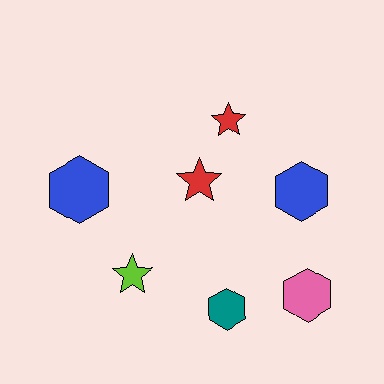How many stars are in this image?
There are 3 stars.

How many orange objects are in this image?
There are no orange objects.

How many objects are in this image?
There are 7 objects.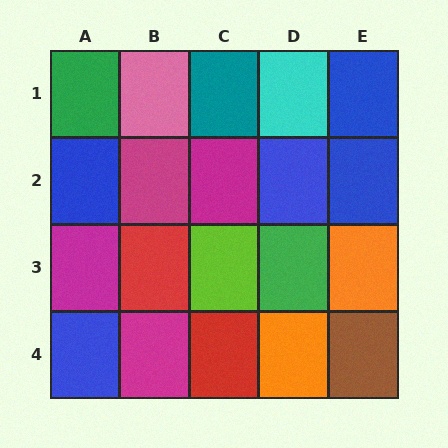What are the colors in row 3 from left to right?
Magenta, red, lime, green, orange.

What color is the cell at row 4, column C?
Red.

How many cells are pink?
1 cell is pink.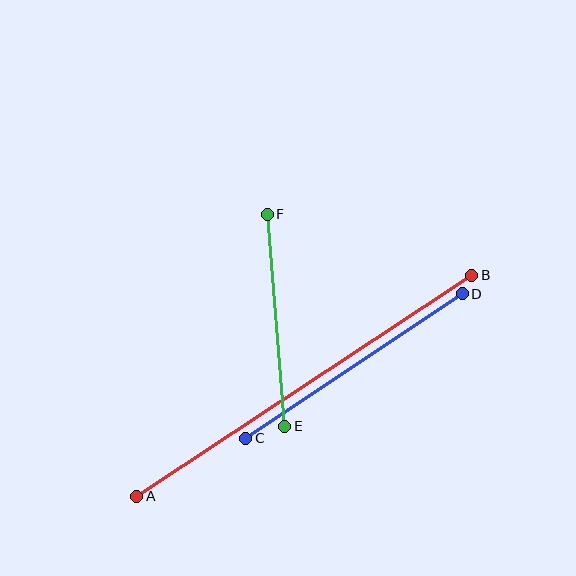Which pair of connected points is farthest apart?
Points A and B are farthest apart.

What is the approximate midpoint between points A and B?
The midpoint is at approximately (304, 386) pixels.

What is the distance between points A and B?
The distance is approximately 401 pixels.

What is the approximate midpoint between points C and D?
The midpoint is at approximately (354, 366) pixels.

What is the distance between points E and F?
The distance is approximately 213 pixels.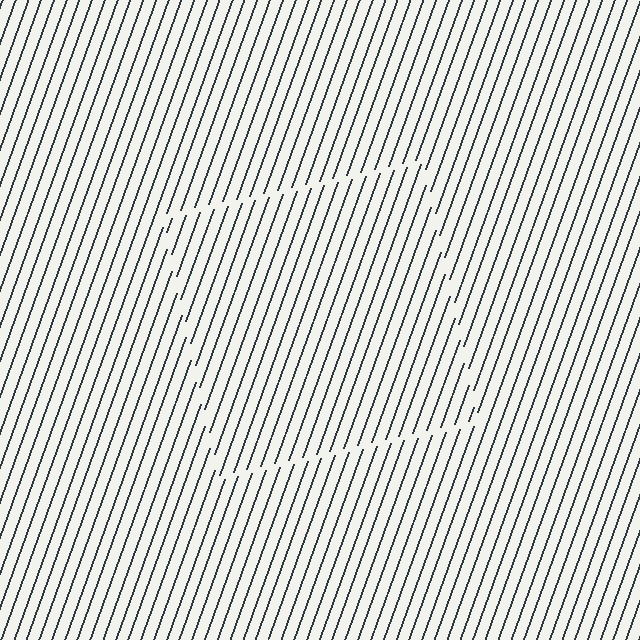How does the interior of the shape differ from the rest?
The interior of the shape contains the same grating, shifted by half a period — the contour is defined by the phase discontinuity where line-ends from the inner and outer gratings abut.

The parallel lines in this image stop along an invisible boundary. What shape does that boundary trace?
An illusory square. The interior of the shape contains the same grating, shifted by half a period — the contour is defined by the phase discontinuity where line-ends from the inner and outer gratings abut.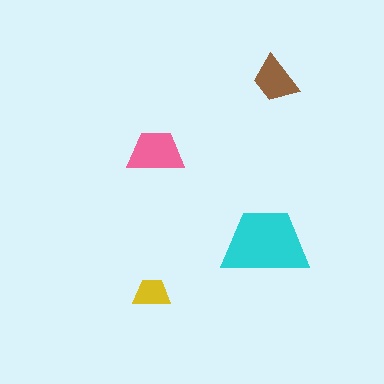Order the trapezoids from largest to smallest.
the cyan one, the pink one, the brown one, the yellow one.